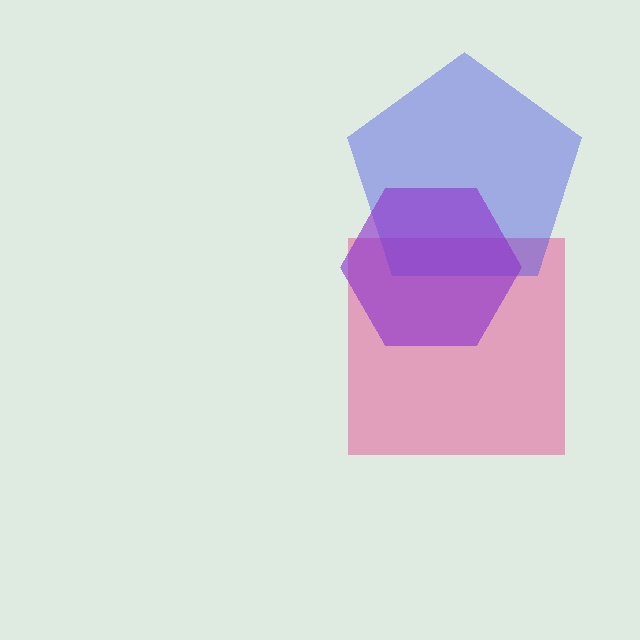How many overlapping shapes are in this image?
There are 3 overlapping shapes in the image.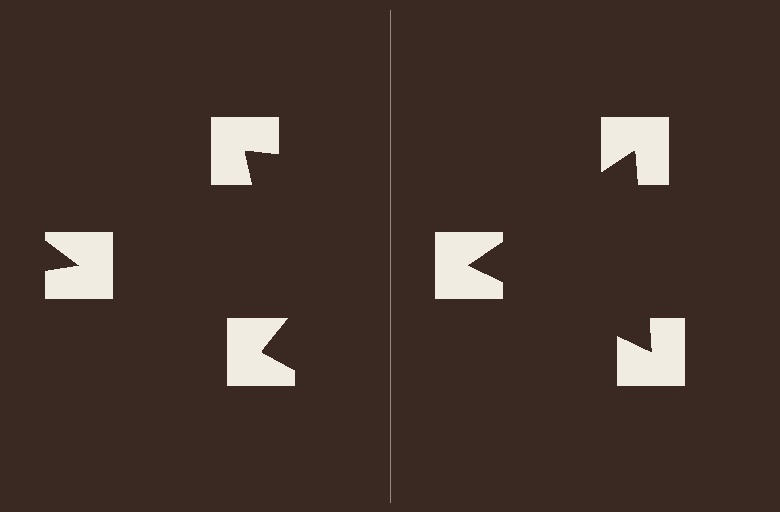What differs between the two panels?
The notched squares are positioned identically on both sides; only the wedge orientations differ. On the right they align to a triangle; on the left they are misaligned.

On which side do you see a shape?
An illusory triangle appears on the right side. On the left side the wedge cuts are rotated, so no coherent shape forms.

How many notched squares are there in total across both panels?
6 — 3 on each side.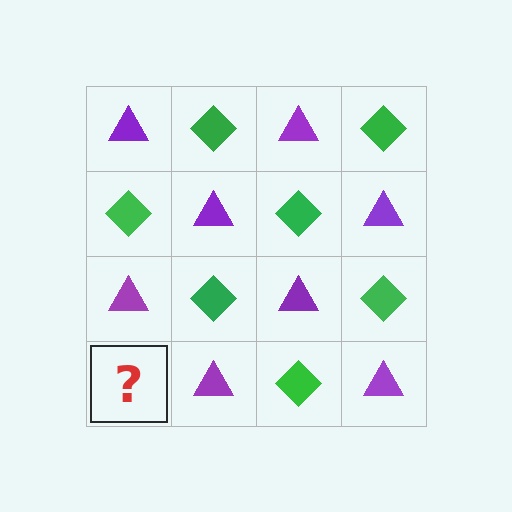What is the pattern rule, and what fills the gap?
The rule is that it alternates purple triangle and green diamond in a checkerboard pattern. The gap should be filled with a green diamond.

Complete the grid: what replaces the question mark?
The question mark should be replaced with a green diamond.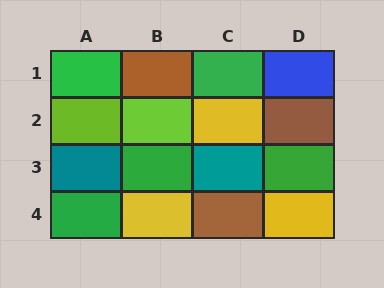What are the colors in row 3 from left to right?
Teal, green, teal, green.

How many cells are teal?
2 cells are teal.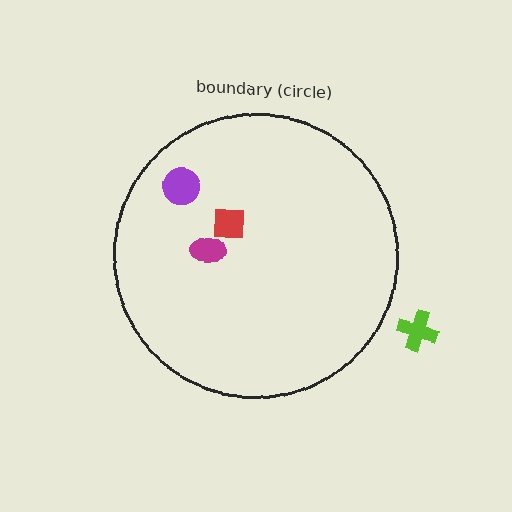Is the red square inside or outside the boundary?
Inside.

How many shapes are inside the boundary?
3 inside, 1 outside.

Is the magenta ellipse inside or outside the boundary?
Inside.